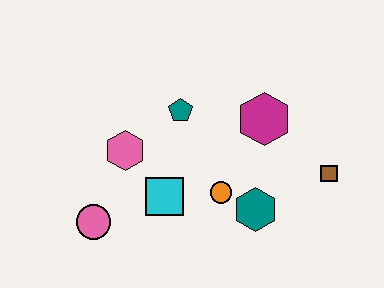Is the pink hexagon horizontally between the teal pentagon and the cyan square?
No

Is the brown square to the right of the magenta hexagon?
Yes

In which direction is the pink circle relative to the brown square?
The pink circle is to the left of the brown square.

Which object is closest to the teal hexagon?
The orange circle is closest to the teal hexagon.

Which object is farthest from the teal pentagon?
The brown square is farthest from the teal pentagon.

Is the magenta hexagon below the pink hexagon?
No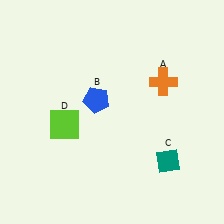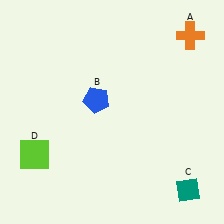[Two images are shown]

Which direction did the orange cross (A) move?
The orange cross (A) moved up.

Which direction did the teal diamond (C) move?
The teal diamond (C) moved down.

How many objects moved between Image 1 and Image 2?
3 objects moved between the two images.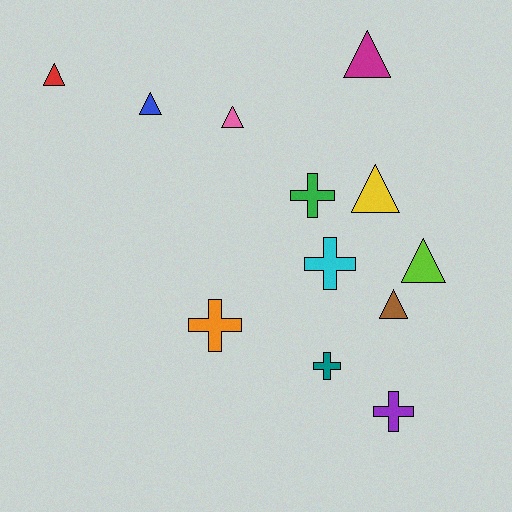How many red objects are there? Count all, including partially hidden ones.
There is 1 red object.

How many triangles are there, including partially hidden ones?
There are 7 triangles.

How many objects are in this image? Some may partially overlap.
There are 12 objects.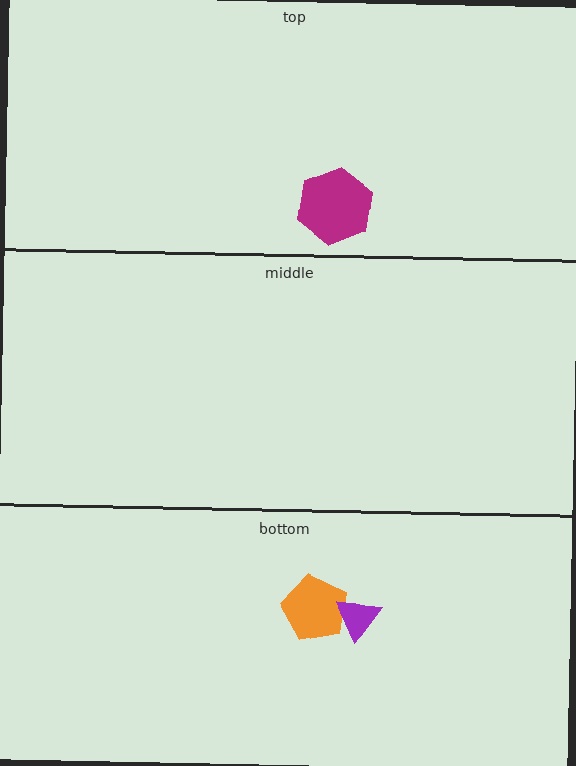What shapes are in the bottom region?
The orange pentagon, the purple triangle.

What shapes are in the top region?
The magenta hexagon.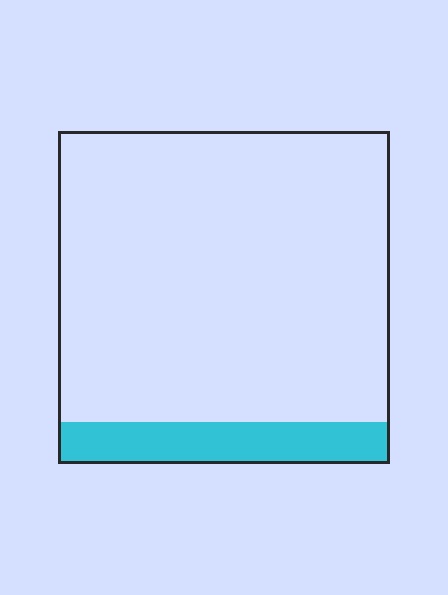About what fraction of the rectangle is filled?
About one eighth (1/8).